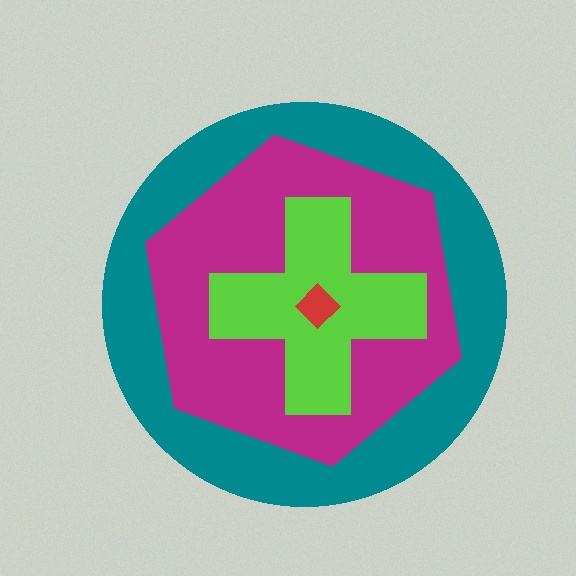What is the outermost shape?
The teal circle.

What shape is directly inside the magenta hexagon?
The lime cross.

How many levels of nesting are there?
4.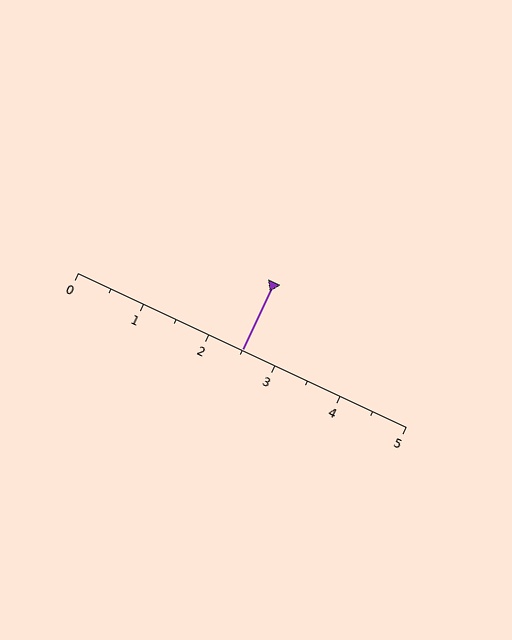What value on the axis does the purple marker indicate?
The marker indicates approximately 2.5.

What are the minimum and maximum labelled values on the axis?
The axis runs from 0 to 5.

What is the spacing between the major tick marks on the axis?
The major ticks are spaced 1 apart.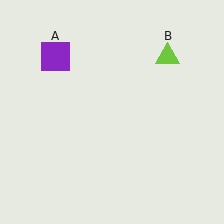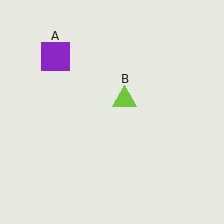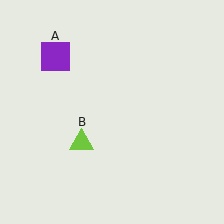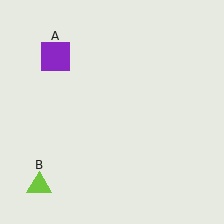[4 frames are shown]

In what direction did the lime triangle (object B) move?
The lime triangle (object B) moved down and to the left.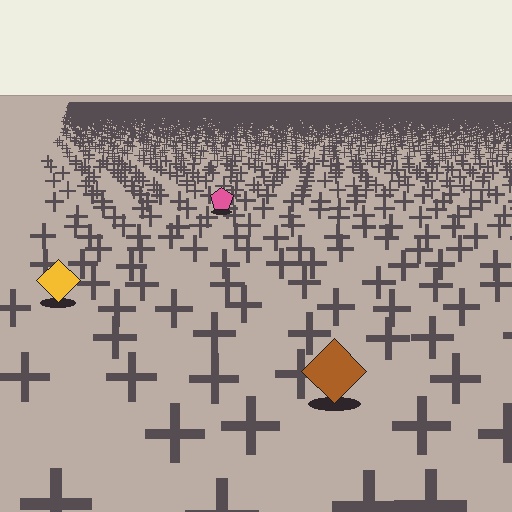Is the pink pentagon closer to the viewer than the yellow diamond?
No. The yellow diamond is closer — you can tell from the texture gradient: the ground texture is coarser near it.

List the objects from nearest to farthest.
From nearest to farthest: the brown diamond, the yellow diamond, the pink pentagon.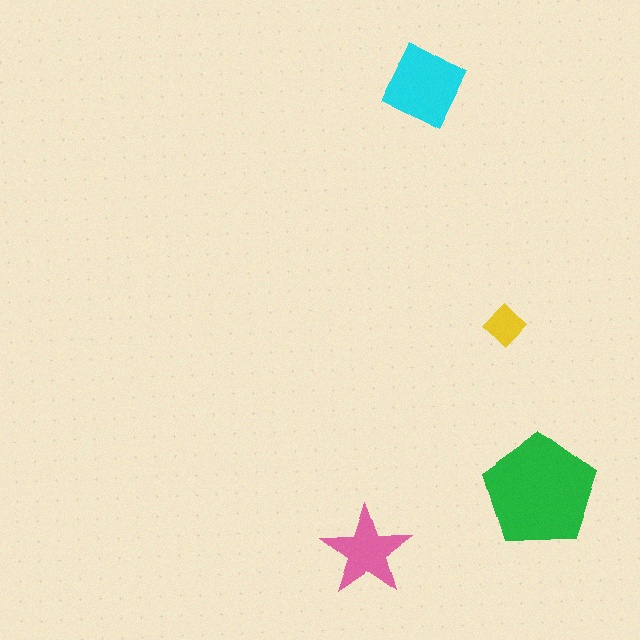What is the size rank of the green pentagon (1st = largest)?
1st.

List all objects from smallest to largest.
The yellow diamond, the pink star, the cyan square, the green pentagon.